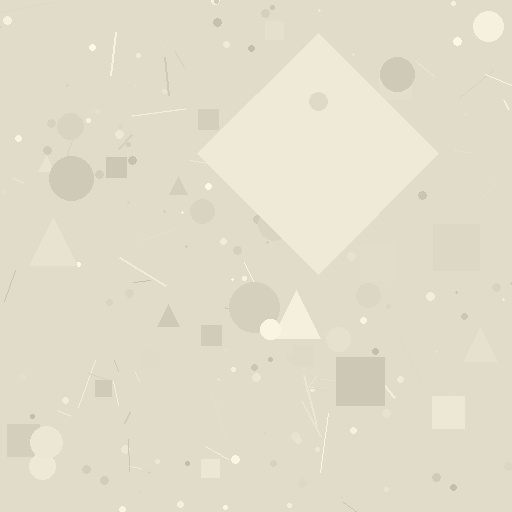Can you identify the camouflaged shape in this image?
The camouflaged shape is a diamond.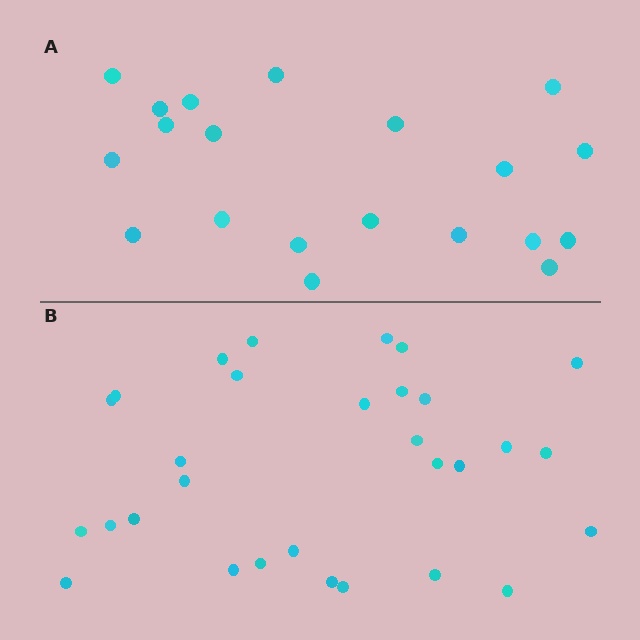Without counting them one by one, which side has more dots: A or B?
Region B (the bottom region) has more dots.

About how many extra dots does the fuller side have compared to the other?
Region B has roughly 10 or so more dots than region A.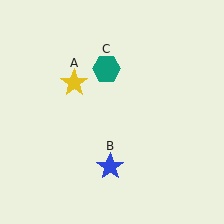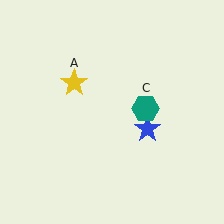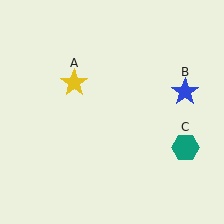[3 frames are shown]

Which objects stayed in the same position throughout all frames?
Yellow star (object A) remained stationary.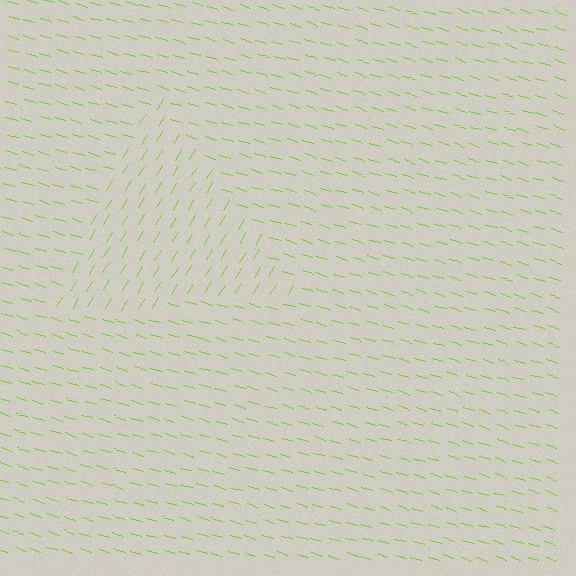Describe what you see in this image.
The image is filled with small lime line segments. A triangle region in the image has lines oriented differently from the surrounding lines, creating a visible texture boundary.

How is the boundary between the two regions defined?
The boundary is defined purely by a change in line orientation (approximately 75 degrees difference). All lines are the same color and thickness.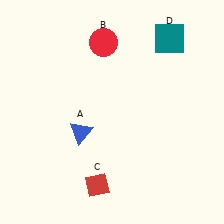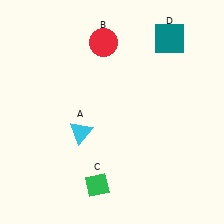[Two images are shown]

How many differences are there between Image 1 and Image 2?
There are 2 differences between the two images.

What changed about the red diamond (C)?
In Image 1, C is red. In Image 2, it changed to green.